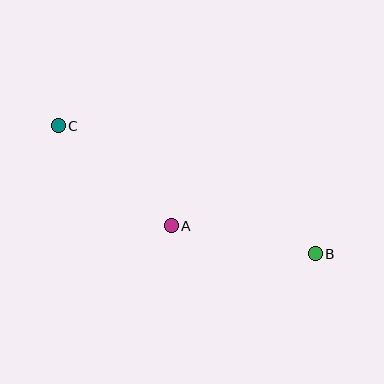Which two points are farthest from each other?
Points B and C are farthest from each other.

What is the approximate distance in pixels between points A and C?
The distance between A and C is approximately 151 pixels.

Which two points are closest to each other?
Points A and B are closest to each other.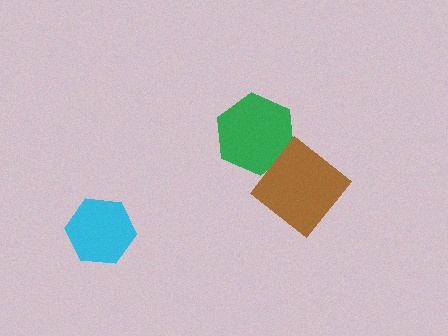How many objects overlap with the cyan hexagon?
0 objects overlap with the cyan hexagon.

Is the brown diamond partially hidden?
No, no other shape covers it.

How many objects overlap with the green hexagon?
1 object overlaps with the green hexagon.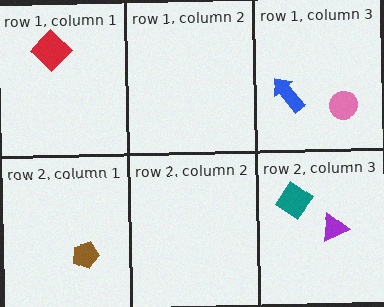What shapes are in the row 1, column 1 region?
The red diamond.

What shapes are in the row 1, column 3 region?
The blue arrow, the pink circle.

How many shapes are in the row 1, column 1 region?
1.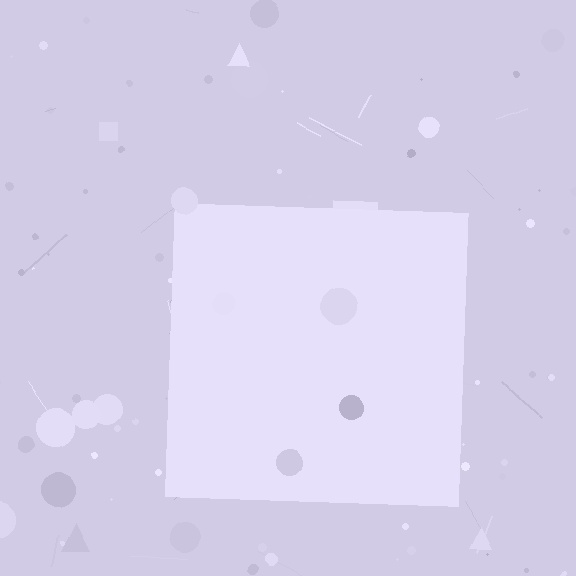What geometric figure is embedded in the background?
A square is embedded in the background.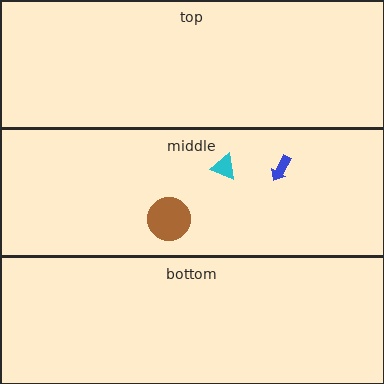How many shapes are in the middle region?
3.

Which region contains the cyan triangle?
The middle region.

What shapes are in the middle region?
The blue arrow, the brown circle, the cyan triangle.